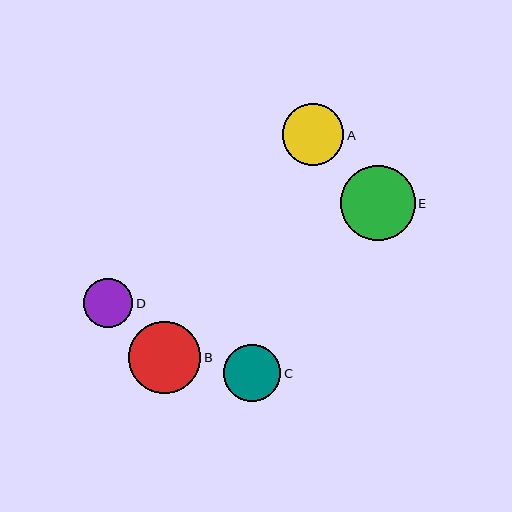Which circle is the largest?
Circle E is the largest with a size of approximately 75 pixels.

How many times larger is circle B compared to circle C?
Circle B is approximately 1.3 times the size of circle C.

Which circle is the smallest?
Circle D is the smallest with a size of approximately 49 pixels.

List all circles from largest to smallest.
From largest to smallest: E, B, A, C, D.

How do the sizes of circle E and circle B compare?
Circle E and circle B are approximately the same size.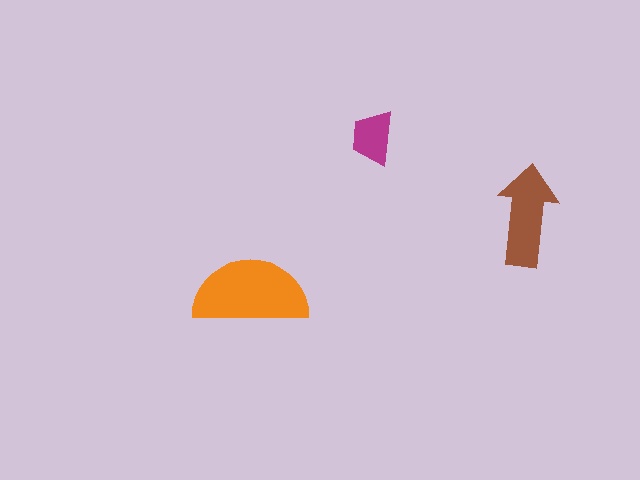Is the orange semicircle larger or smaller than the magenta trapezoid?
Larger.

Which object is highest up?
The magenta trapezoid is topmost.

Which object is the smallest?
The magenta trapezoid.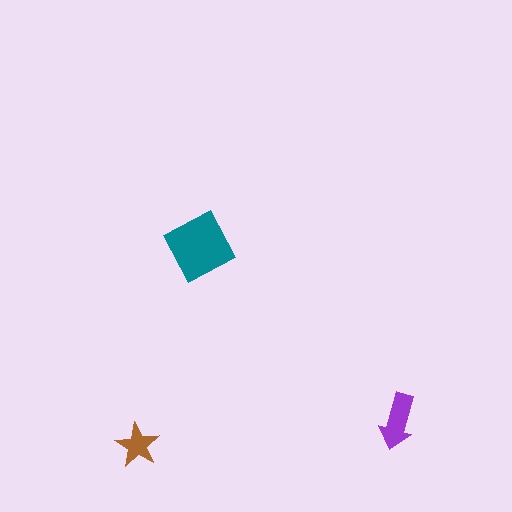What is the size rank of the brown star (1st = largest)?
3rd.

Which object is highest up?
The teal diamond is topmost.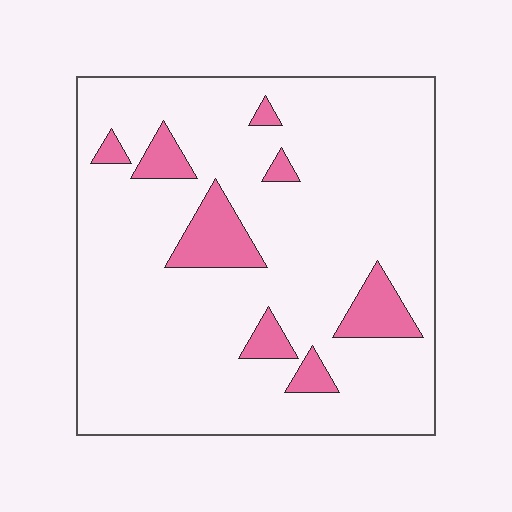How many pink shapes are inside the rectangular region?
8.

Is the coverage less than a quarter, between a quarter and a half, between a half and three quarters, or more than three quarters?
Less than a quarter.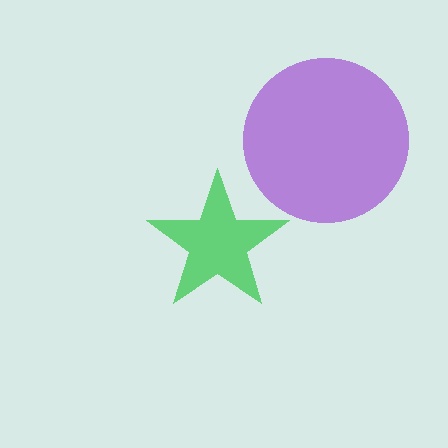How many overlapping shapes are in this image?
There are 2 overlapping shapes in the image.